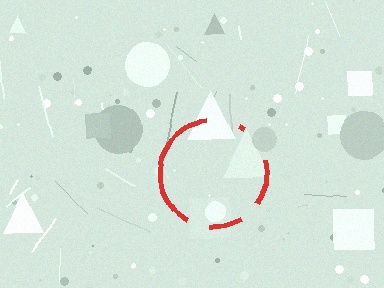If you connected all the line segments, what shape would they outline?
They would outline a circle.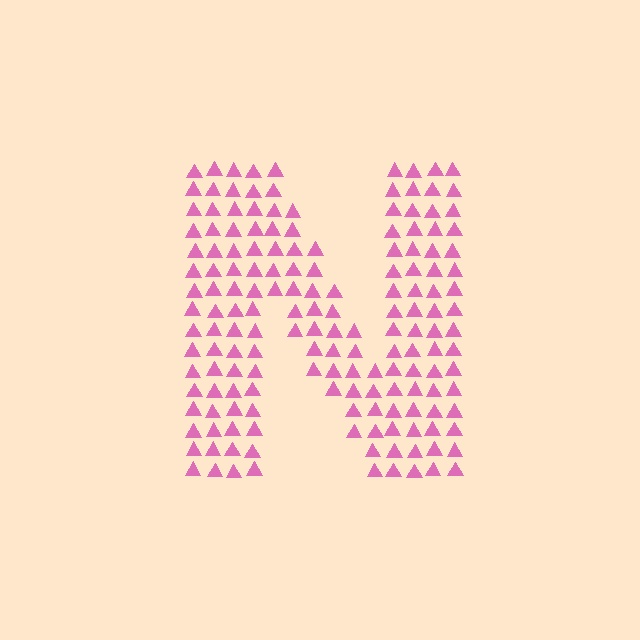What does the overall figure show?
The overall figure shows the letter N.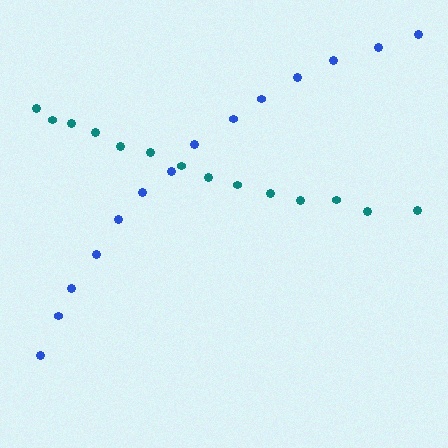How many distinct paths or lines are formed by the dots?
There are 2 distinct paths.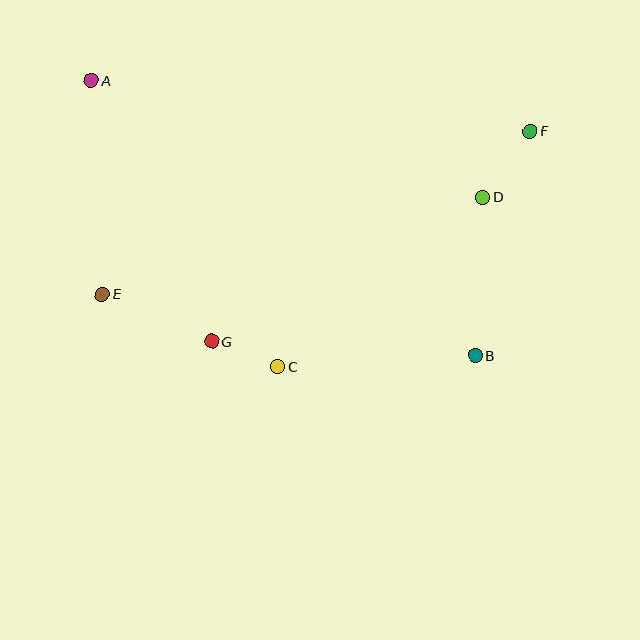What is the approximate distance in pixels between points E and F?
The distance between E and F is approximately 458 pixels.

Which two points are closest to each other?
Points C and G are closest to each other.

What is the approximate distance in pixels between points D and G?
The distance between D and G is approximately 307 pixels.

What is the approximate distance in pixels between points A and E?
The distance between A and E is approximately 214 pixels.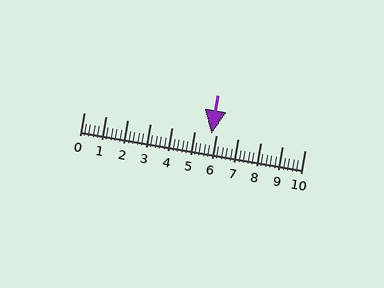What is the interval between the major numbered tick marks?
The major tick marks are spaced 1 units apart.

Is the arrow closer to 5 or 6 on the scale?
The arrow is closer to 6.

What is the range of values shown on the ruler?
The ruler shows values from 0 to 10.